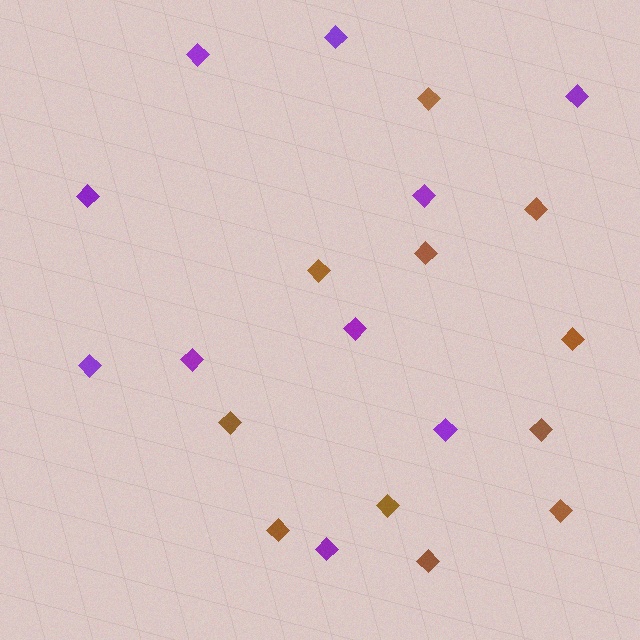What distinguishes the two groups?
There are 2 groups: one group of brown diamonds (11) and one group of purple diamonds (10).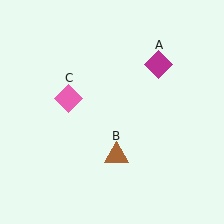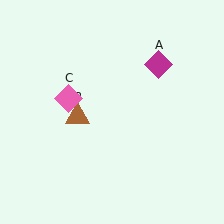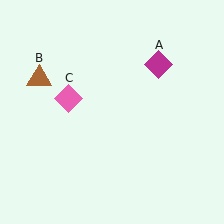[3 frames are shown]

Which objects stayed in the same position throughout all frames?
Magenta diamond (object A) and pink diamond (object C) remained stationary.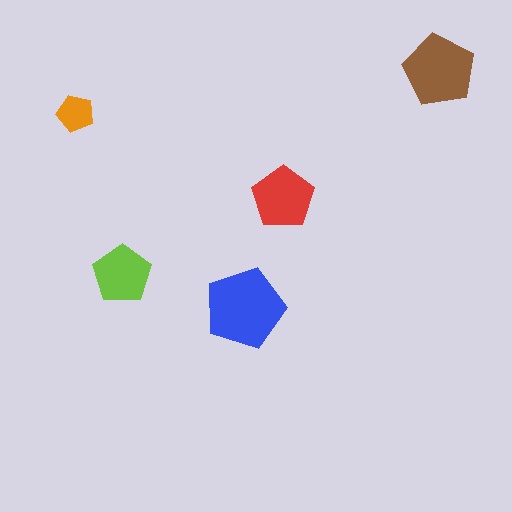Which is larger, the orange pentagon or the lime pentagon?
The lime one.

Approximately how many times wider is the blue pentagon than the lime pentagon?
About 1.5 times wider.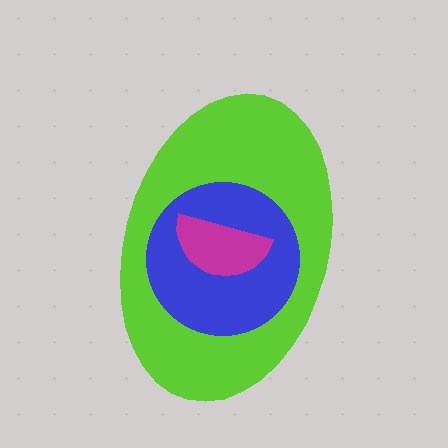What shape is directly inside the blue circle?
The magenta semicircle.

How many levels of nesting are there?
3.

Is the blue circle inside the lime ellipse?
Yes.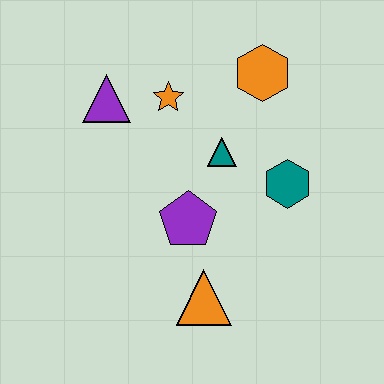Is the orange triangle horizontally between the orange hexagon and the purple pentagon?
Yes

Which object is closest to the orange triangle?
The purple pentagon is closest to the orange triangle.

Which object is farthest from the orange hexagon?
The orange triangle is farthest from the orange hexagon.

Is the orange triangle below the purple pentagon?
Yes